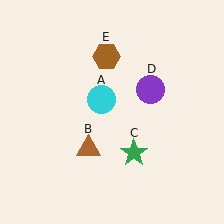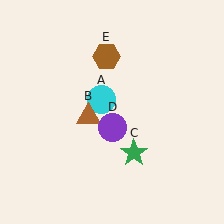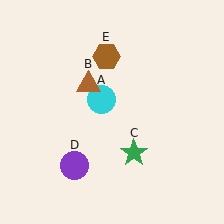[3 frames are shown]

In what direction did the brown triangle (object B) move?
The brown triangle (object B) moved up.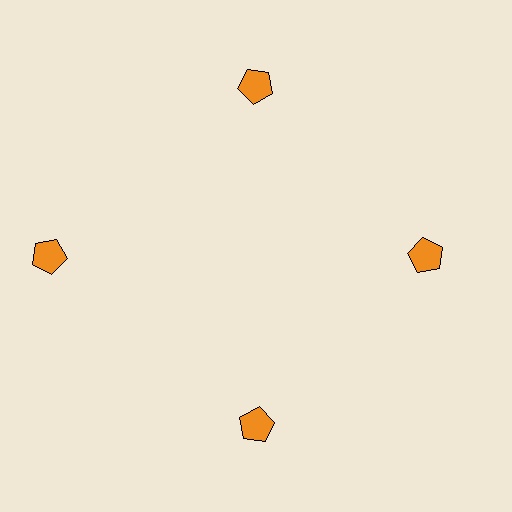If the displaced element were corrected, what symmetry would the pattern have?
It would have 4-fold rotational symmetry — the pattern would map onto itself every 90 degrees.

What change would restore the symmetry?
The symmetry would be restored by moving it inward, back onto the ring so that all 4 pentagons sit at equal angles and equal distance from the center.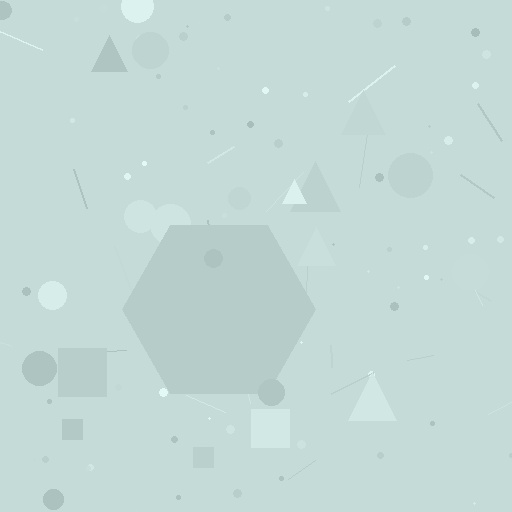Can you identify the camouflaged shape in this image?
The camouflaged shape is a hexagon.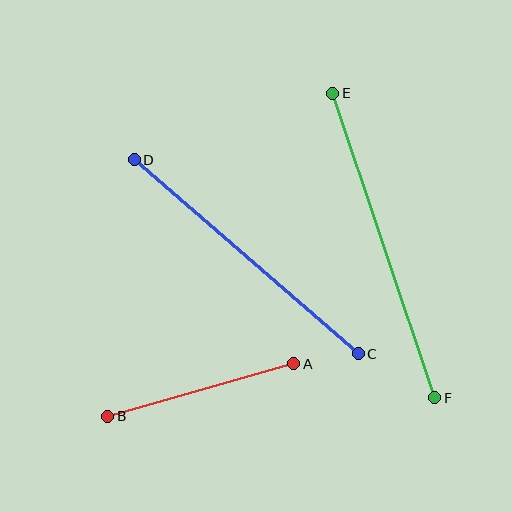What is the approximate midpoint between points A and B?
The midpoint is at approximately (201, 390) pixels.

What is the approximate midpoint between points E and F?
The midpoint is at approximately (384, 246) pixels.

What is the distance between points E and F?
The distance is approximately 321 pixels.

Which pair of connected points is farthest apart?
Points E and F are farthest apart.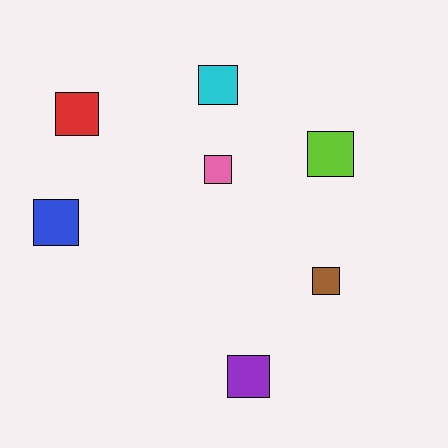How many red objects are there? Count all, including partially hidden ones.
There is 1 red object.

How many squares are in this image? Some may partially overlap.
There are 7 squares.